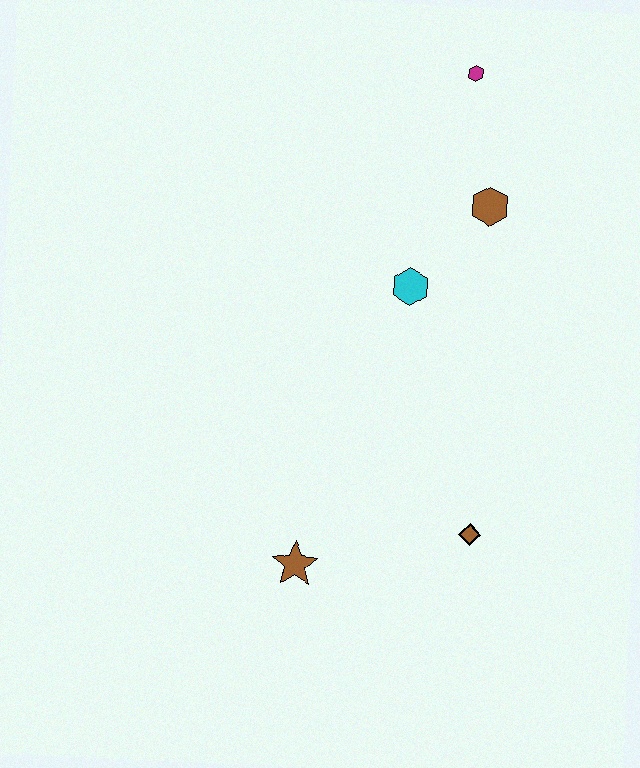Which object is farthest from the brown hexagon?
The brown star is farthest from the brown hexagon.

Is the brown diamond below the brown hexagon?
Yes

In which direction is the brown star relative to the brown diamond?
The brown star is to the left of the brown diamond.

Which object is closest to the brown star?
The brown diamond is closest to the brown star.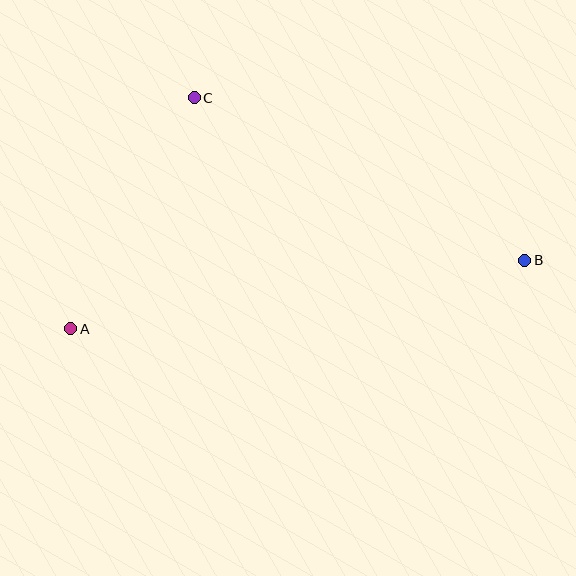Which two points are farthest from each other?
Points A and B are farthest from each other.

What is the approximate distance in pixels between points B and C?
The distance between B and C is approximately 368 pixels.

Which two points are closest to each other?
Points A and C are closest to each other.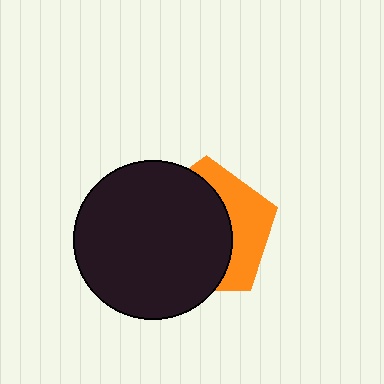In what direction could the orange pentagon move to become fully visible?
The orange pentagon could move right. That would shift it out from behind the black circle entirely.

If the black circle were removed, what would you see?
You would see the complete orange pentagon.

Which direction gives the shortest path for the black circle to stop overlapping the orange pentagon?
Moving left gives the shortest separation.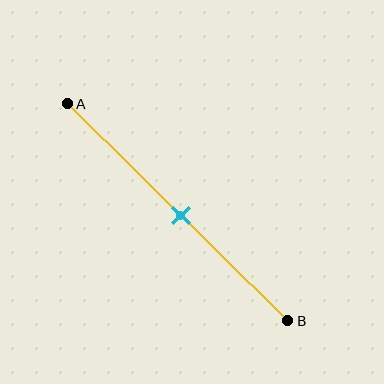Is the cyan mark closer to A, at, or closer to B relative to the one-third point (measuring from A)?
The cyan mark is closer to point B than the one-third point of segment AB.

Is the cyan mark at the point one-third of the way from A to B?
No, the mark is at about 50% from A, not at the 33% one-third point.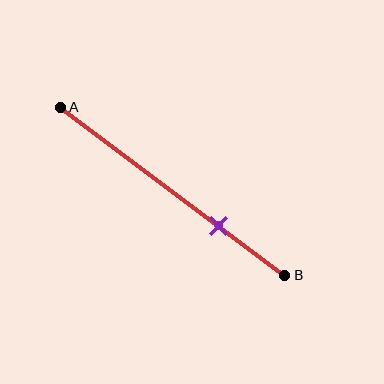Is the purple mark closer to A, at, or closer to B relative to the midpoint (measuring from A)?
The purple mark is closer to point B than the midpoint of segment AB.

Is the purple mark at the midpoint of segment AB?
No, the mark is at about 70% from A, not at the 50% midpoint.